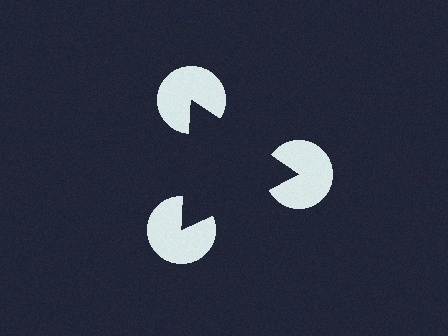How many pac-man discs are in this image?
There are 3 — one at each vertex of the illusory triangle.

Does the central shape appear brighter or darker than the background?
It typically appears slightly darker than the background, even though no actual brightness change is drawn.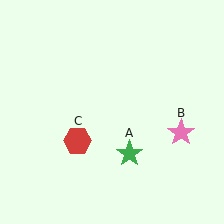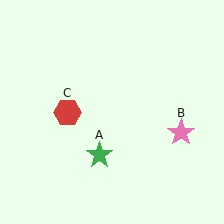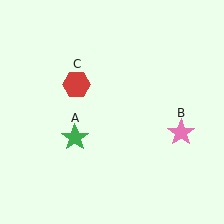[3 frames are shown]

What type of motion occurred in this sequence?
The green star (object A), red hexagon (object C) rotated clockwise around the center of the scene.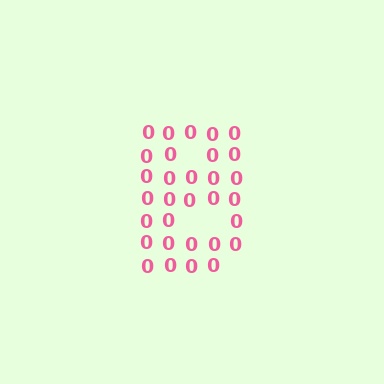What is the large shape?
The large shape is the letter B.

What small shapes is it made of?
It is made of small digit 0's.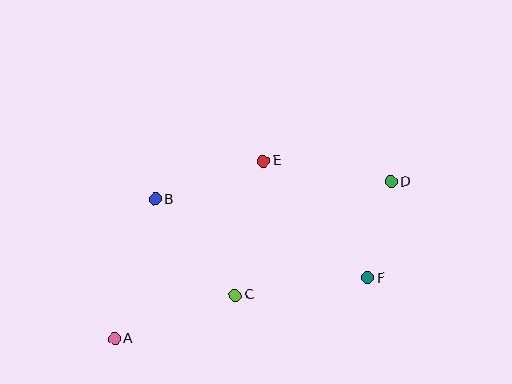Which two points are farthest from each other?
Points A and D are farthest from each other.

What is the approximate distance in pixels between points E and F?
The distance between E and F is approximately 157 pixels.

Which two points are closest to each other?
Points D and F are closest to each other.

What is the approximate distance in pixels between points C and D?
The distance between C and D is approximately 193 pixels.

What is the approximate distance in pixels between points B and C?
The distance between B and C is approximately 125 pixels.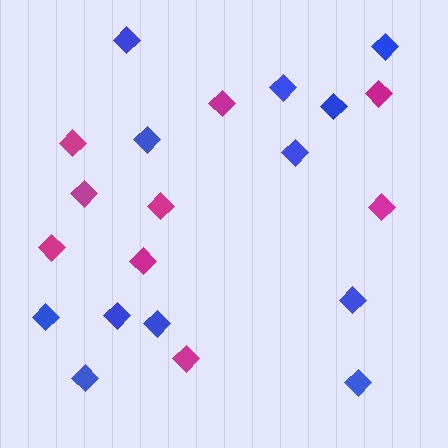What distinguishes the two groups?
There are 2 groups: one group of blue diamonds (12) and one group of magenta diamonds (9).